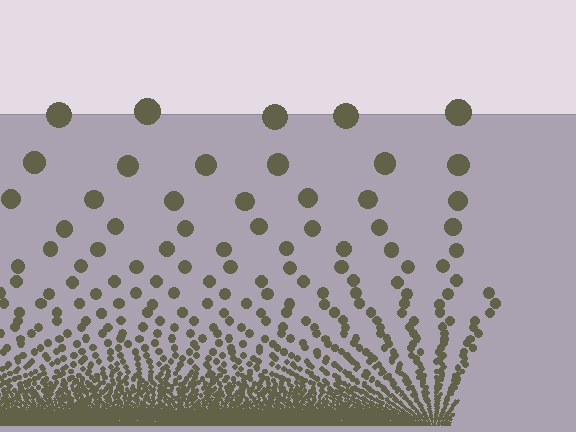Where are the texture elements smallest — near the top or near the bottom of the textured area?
Near the bottom.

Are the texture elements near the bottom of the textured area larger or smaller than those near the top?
Smaller. The gradient is inverted — elements near the bottom are smaller and denser.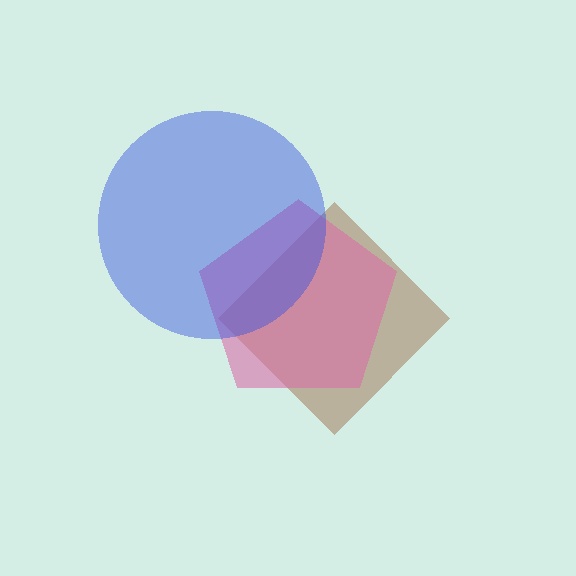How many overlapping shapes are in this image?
There are 3 overlapping shapes in the image.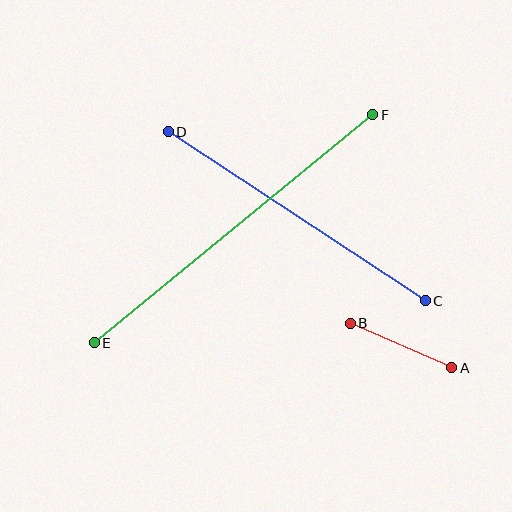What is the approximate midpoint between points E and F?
The midpoint is at approximately (233, 229) pixels.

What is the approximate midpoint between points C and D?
The midpoint is at approximately (297, 216) pixels.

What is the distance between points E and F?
The distance is approximately 360 pixels.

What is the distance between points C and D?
The distance is approximately 308 pixels.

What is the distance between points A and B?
The distance is approximately 111 pixels.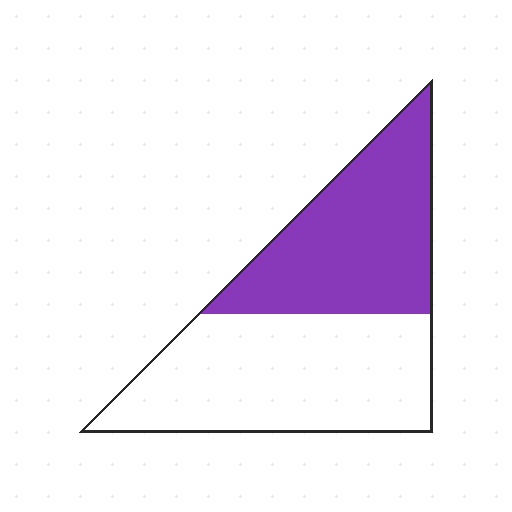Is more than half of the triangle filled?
No.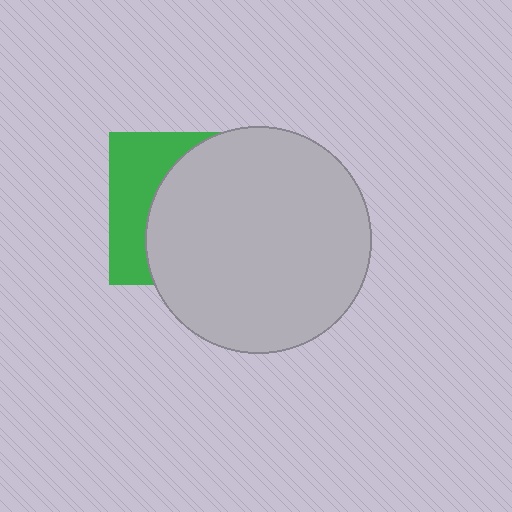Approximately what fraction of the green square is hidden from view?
Roughly 66% of the green square is hidden behind the light gray circle.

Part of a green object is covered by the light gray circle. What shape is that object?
It is a square.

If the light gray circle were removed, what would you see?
You would see the complete green square.